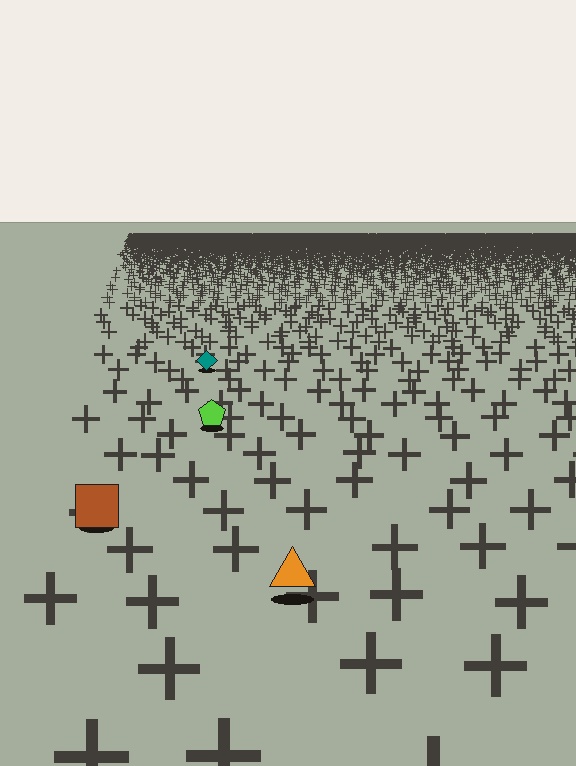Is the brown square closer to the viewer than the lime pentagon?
Yes. The brown square is closer — you can tell from the texture gradient: the ground texture is coarser near it.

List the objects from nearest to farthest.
From nearest to farthest: the orange triangle, the brown square, the lime pentagon, the teal diamond.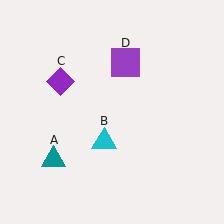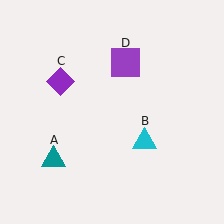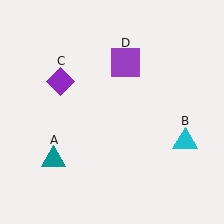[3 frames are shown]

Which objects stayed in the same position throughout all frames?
Teal triangle (object A) and purple diamond (object C) and purple square (object D) remained stationary.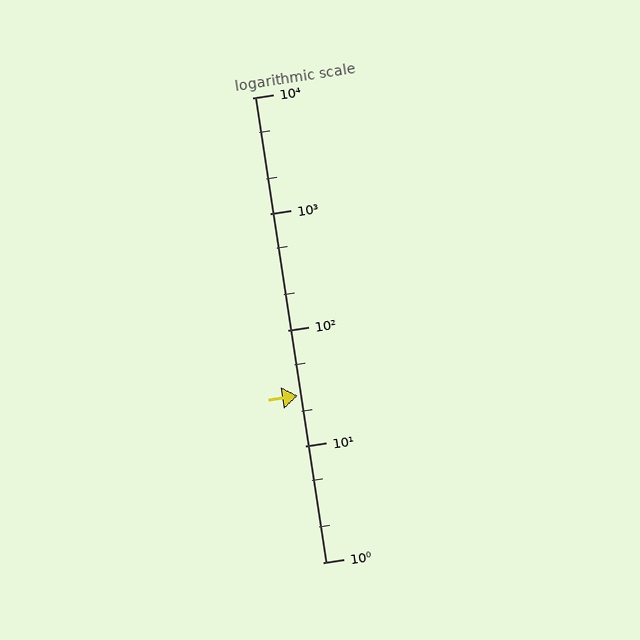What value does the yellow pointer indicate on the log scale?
The pointer indicates approximately 27.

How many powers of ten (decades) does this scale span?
The scale spans 4 decades, from 1 to 10000.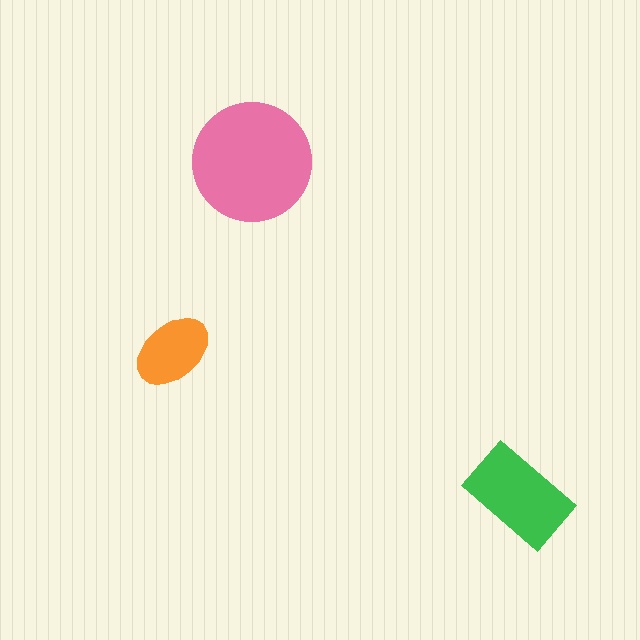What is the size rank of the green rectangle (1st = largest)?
2nd.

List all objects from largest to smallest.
The pink circle, the green rectangle, the orange ellipse.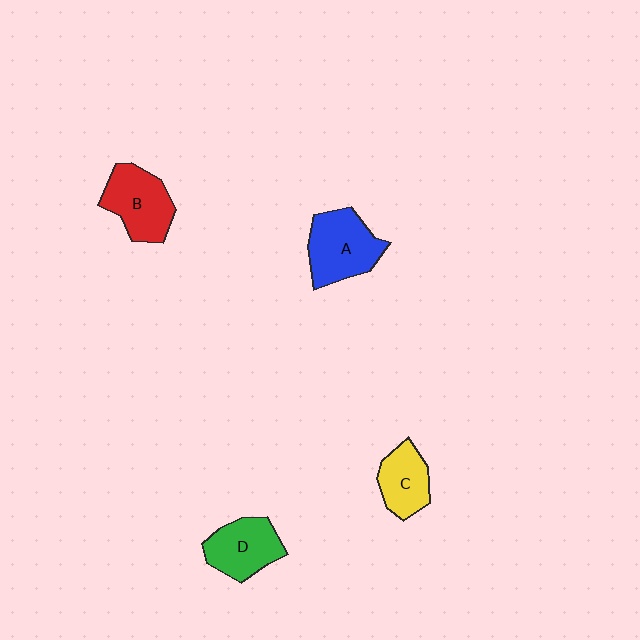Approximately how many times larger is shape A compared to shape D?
Approximately 1.2 times.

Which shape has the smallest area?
Shape C (yellow).